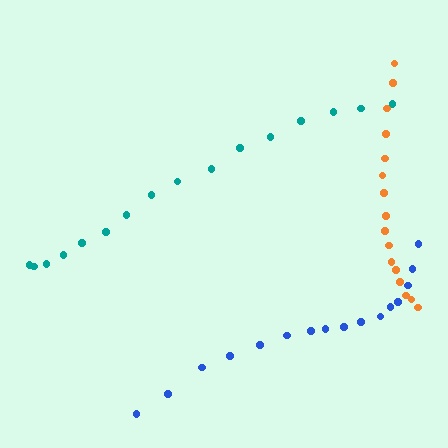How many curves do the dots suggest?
There are 3 distinct paths.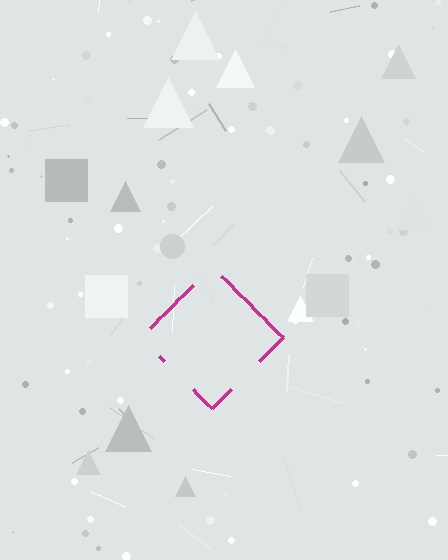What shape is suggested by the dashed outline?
The dashed outline suggests a diamond.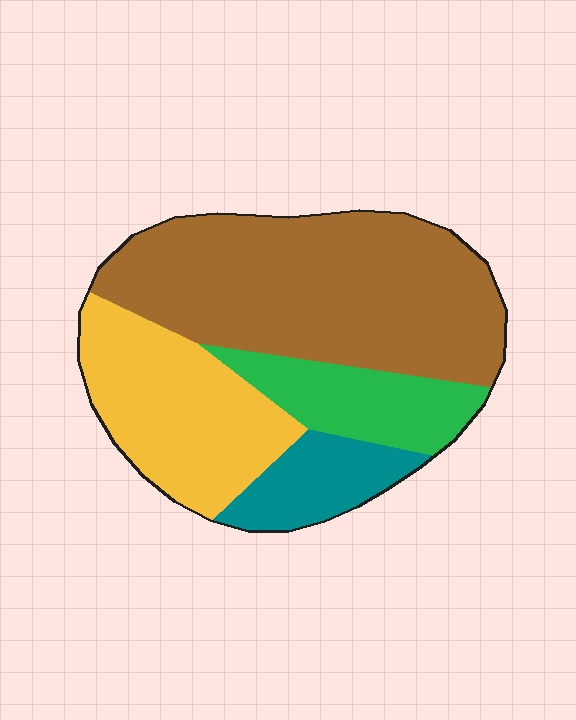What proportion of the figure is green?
Green covers 14% of the figure.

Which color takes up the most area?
Brown, at roughly 50%.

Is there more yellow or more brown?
Brown.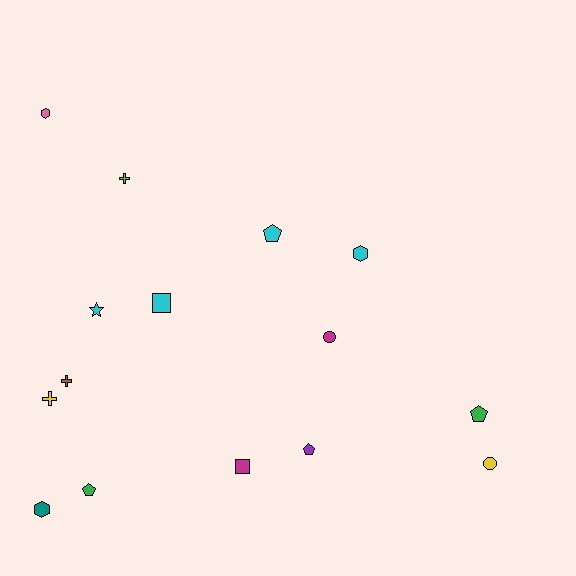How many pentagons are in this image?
There are 4 pentagons.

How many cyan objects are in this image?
There are 4 cyan objects.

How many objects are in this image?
There are 15 objects.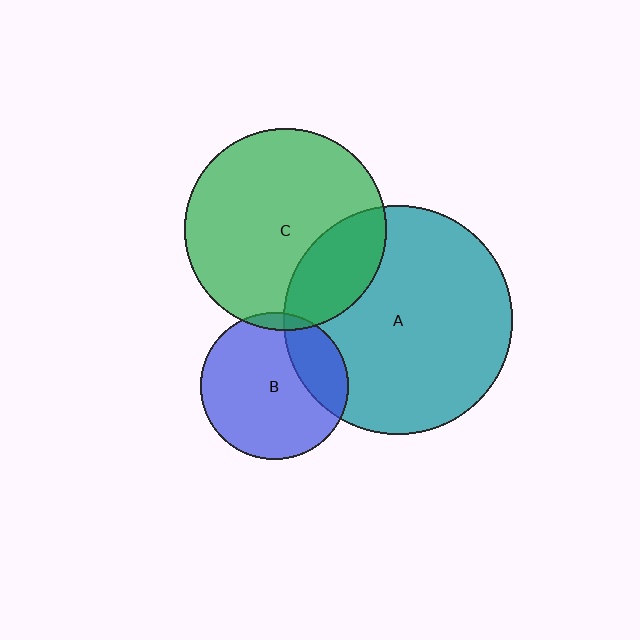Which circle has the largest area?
Circle A (teal).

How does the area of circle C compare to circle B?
Approximately 1.9 times.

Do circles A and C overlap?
Yes.